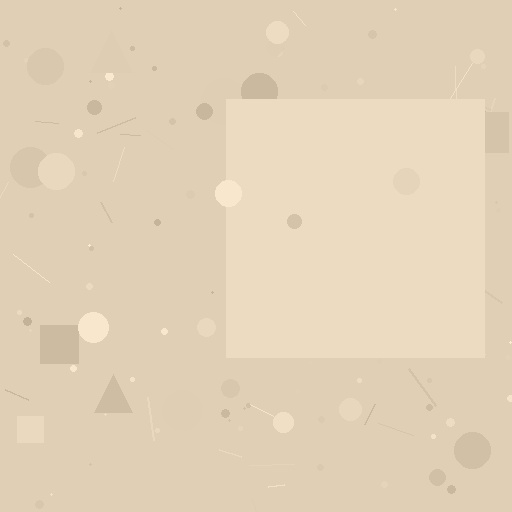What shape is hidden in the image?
A square is hidden in the image.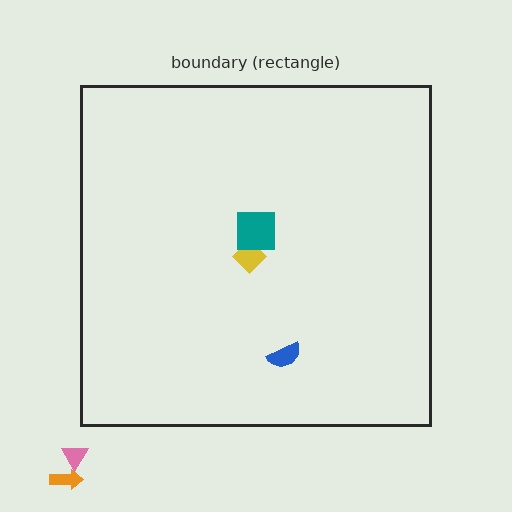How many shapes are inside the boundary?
3 inside, 2 outside.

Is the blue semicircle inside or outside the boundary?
Inside.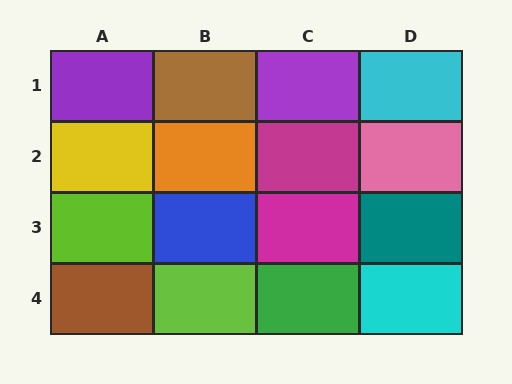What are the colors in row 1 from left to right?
Purple, brown, purple, cyan.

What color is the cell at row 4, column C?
Green.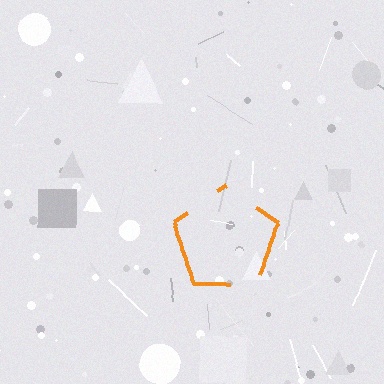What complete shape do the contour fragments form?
The contour fragments form a pentagon.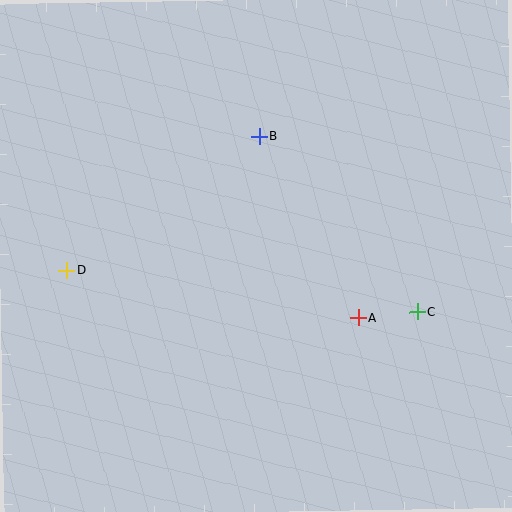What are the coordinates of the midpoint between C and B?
The midpoint between C and B is at (338, 224).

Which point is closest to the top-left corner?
Point D is closest to the top-left corner.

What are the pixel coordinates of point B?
Point B is at (259, 136).